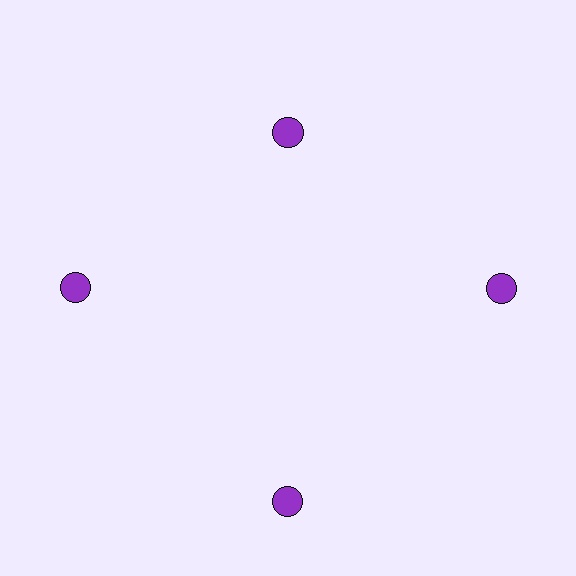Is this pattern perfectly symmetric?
No. The 4 purple circles are arranged in a ring, but one element near the 12 o'clock position is pulled inward toward the center, breaking the 4-fold rotational symmetry.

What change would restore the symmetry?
The symmetry would be restored by moving it outward, back onto the ring so that all 4 circles sit at equal angles and equal distance from the center.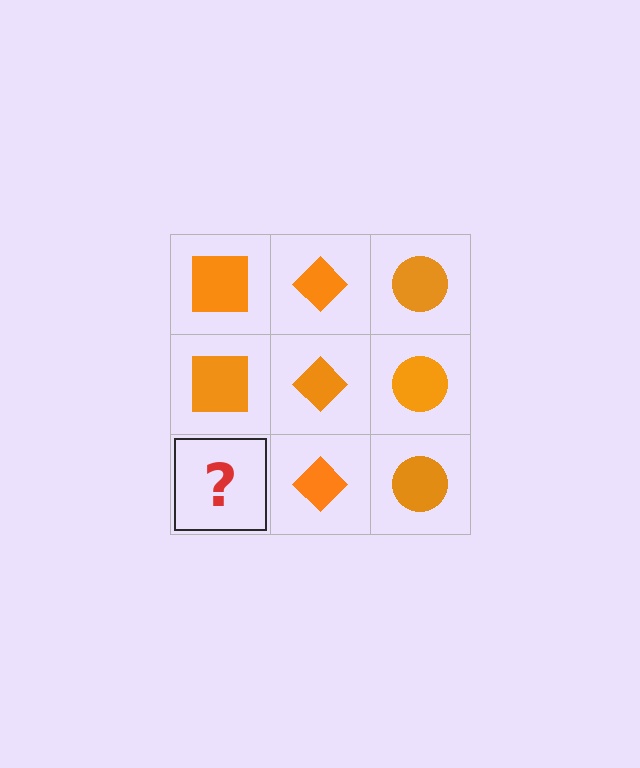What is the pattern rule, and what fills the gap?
The rule is that each column has a consistent shape. The gap should be filled with an orange square.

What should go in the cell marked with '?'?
The missing cell should contain an orange square.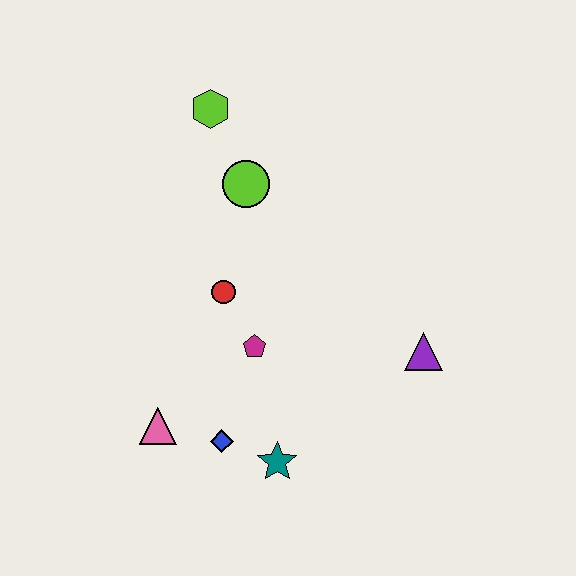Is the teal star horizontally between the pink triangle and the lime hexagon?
No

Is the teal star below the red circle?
Yes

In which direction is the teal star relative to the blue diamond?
The teal star is to the right of the blue diamond.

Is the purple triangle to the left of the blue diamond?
No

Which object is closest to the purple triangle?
The magenta pentagon is closest to the purple triangle.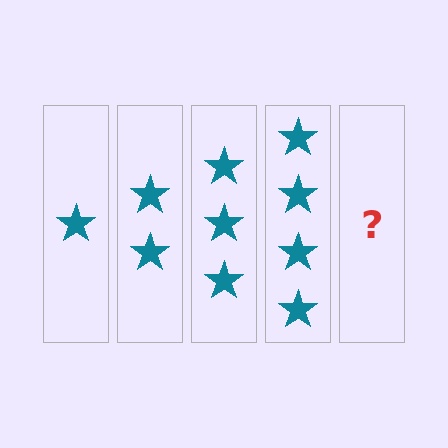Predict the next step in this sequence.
The next step is 5 stars.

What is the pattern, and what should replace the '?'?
The pattern is that each step adds one more star. The '?' should be 5 stars.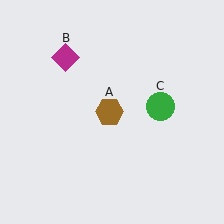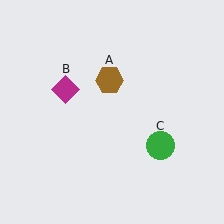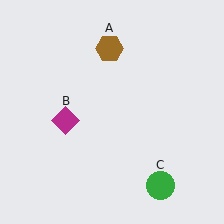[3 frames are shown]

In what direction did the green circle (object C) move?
The green circle (object C) moved down.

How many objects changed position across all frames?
3 objects changed position: brown hexagon (object A), magenta diamond (object B), green circle (object C).